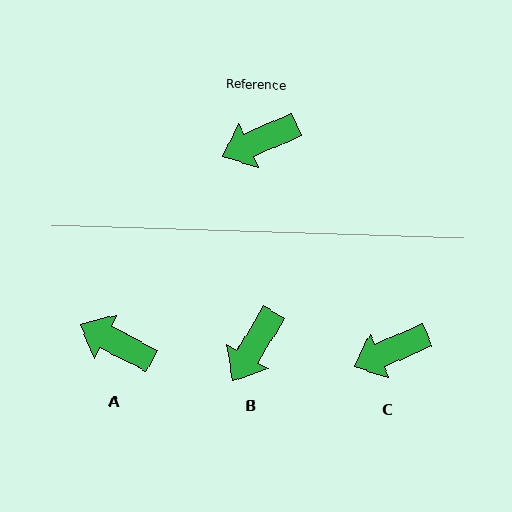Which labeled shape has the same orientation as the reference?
C.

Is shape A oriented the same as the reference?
No, it is off by about 51 degrees.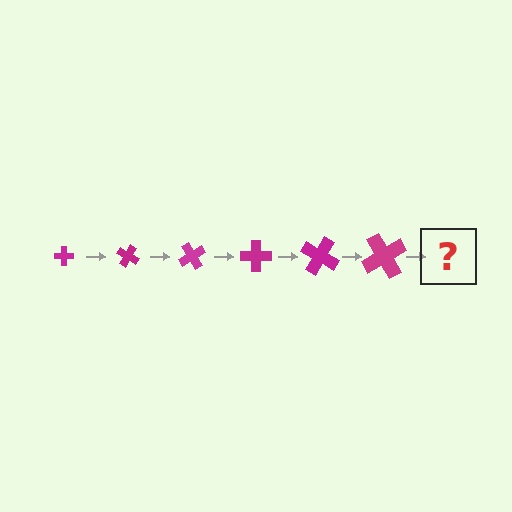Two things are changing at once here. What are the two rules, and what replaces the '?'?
The two rules are that the cross grows larger each step and it rotates 30 degrees each step. The '?' should be a cross, larger than the previous one and rotated 180 degrees from the start.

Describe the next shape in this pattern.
It should be a cross, larger than the previous one and rotated 180 degrees from the start.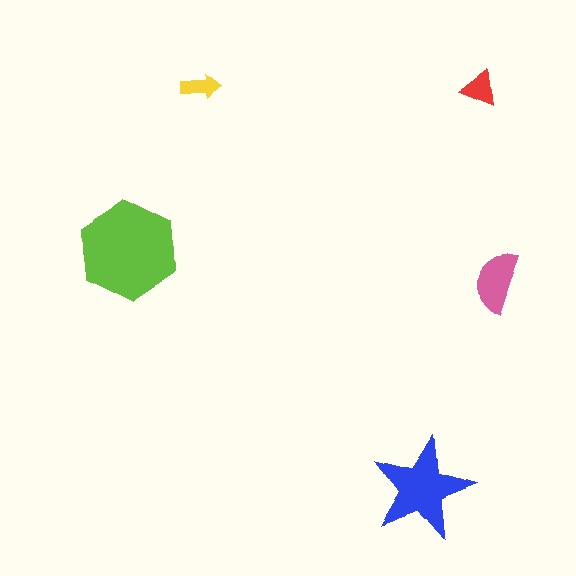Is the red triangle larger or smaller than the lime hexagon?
Smaller.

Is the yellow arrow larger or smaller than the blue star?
Smaller.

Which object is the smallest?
The yellow arrow.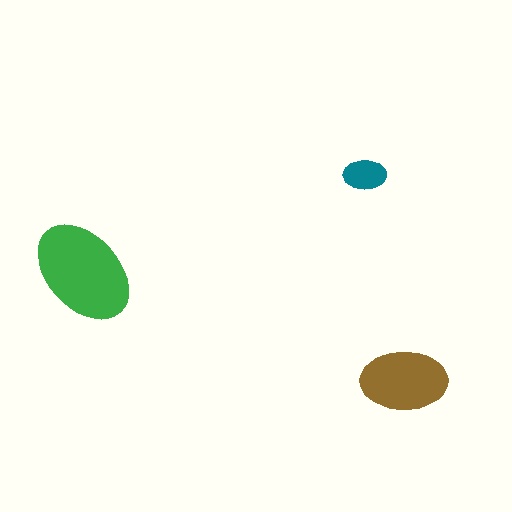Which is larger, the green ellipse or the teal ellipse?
The green one.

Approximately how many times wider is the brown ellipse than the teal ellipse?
About 2 times wider.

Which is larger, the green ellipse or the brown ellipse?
The green one.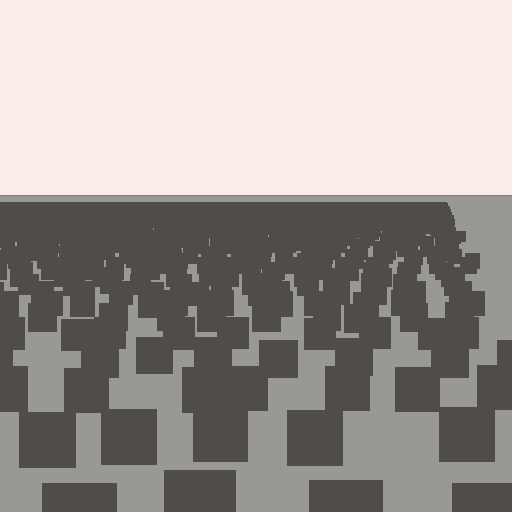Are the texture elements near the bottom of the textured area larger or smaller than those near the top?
Larger. Near the bottom, elements are closer to the viewer and appear at a bigger on-screen size.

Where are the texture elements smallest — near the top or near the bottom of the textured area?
Near the top.